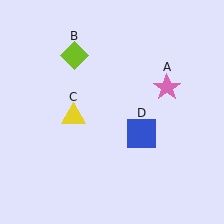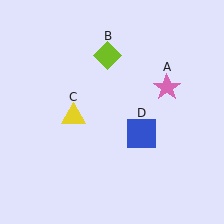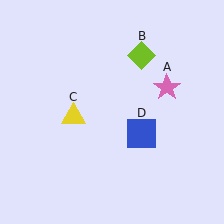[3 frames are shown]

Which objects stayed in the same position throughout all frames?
Pink star (object A) and yellow triangle (object C) and blue square (object D) remained stationary.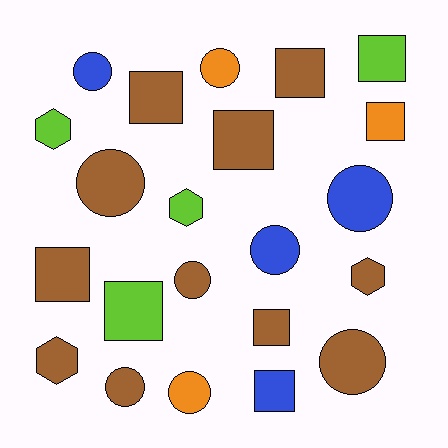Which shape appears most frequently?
Square, with 9 objects.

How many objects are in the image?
There are 22 objects.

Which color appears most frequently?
Brown, with 11 objects.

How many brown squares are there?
There are 5 brown squares.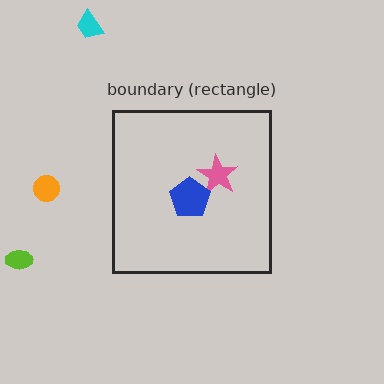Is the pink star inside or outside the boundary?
Inside.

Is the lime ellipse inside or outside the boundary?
Outside.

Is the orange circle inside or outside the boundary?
Outside.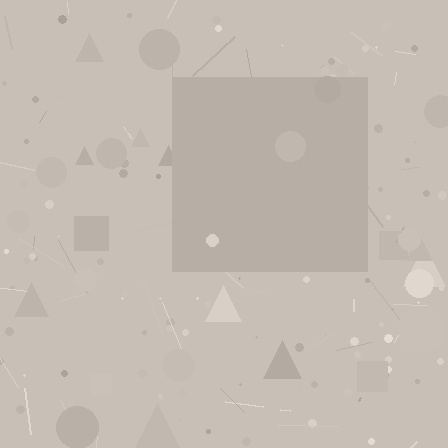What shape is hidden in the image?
A square is hidden in the image.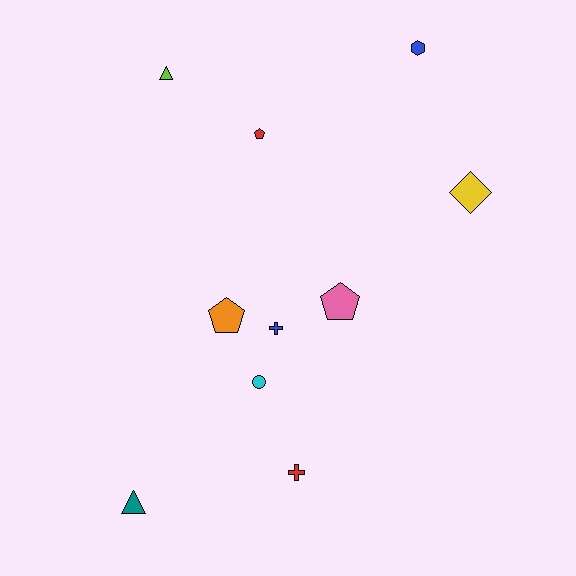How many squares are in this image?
There are no squares.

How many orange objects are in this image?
There is 1 orange object.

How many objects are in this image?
There are 10 objects.